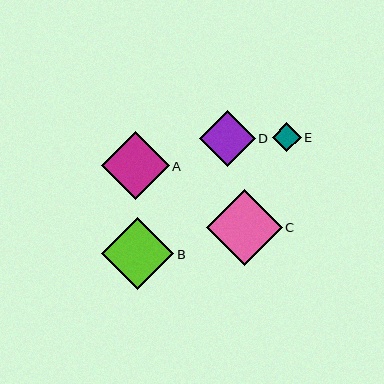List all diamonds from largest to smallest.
From largest to smallest: C, B, A, D, E.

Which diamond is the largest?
Diamond C is the largest with a size of approximately 76 pixels.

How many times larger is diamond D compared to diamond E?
Diamond D is approximately 1.9 times the size of diamond E.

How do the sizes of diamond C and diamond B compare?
Diamond C and diamond B are approximately the same size.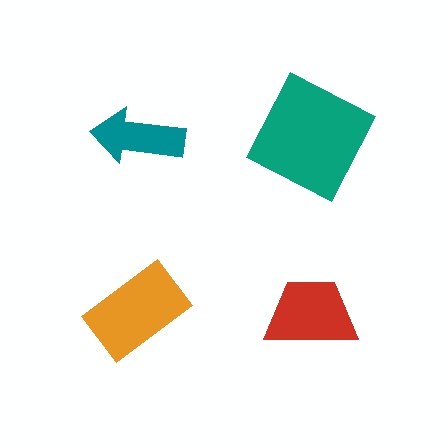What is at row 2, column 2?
A red trapezoid.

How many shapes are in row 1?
2 shapes.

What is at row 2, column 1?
An orange rectangle.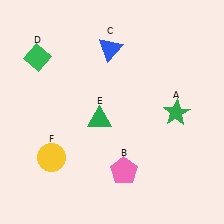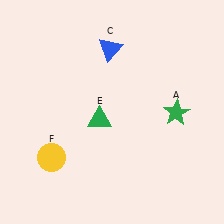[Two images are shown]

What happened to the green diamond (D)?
The green diamond (D) was removed in Image 2. It was in the top-left area of Image 1.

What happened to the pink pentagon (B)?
The pink pentagon (B) was removed in Image 2. It was in the bottom-right area of Image 1.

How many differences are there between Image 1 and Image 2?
There are 2 differences between the two images.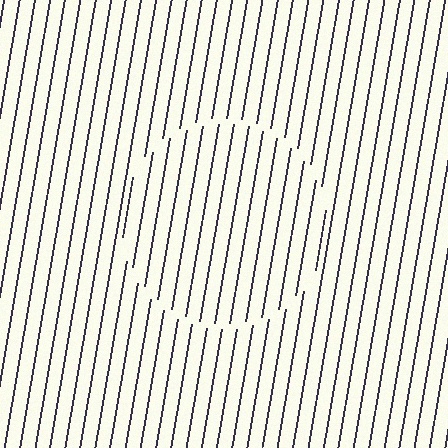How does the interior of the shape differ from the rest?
The interior of the shape contains the same grating, shifted by half a period — the contour is defined by the phase discontinuity where line-ends from the inner and outer gratings abut.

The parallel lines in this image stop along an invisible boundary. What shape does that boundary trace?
An illusory circle. The interior of the shape contains the same grating, shifted by half a period — the contour is defined by the phase discontinuity where line-ends from the inner and outer gratings abut.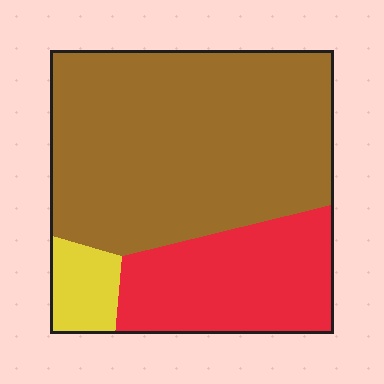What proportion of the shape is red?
Red takes up about one quarter (1/4) of the shape.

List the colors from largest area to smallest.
From largest to smallest: brown, red, yellow.